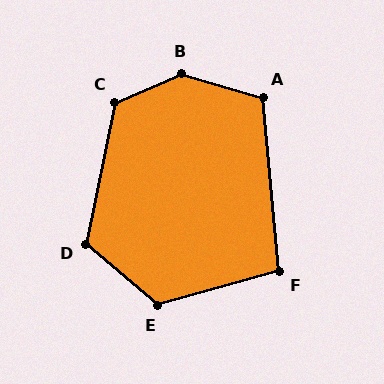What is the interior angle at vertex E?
Approximately 124 degrees (obtuse).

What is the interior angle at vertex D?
Approximately 119 degrees (obtuse).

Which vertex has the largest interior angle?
B, at approximately 141 degrees.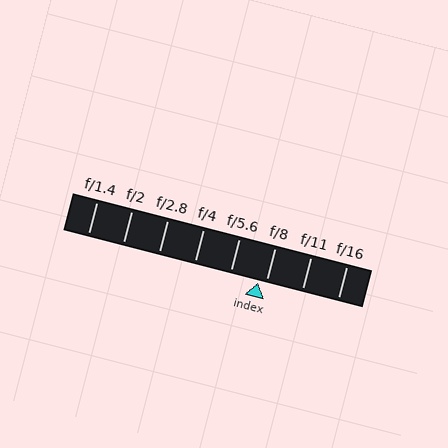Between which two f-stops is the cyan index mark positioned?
The index mark is between f/5.6 and f/8.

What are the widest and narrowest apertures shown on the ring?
The widest aperture shown is f/1.4 and the narrowest is f/16.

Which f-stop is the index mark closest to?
The index mark is closest to f/8.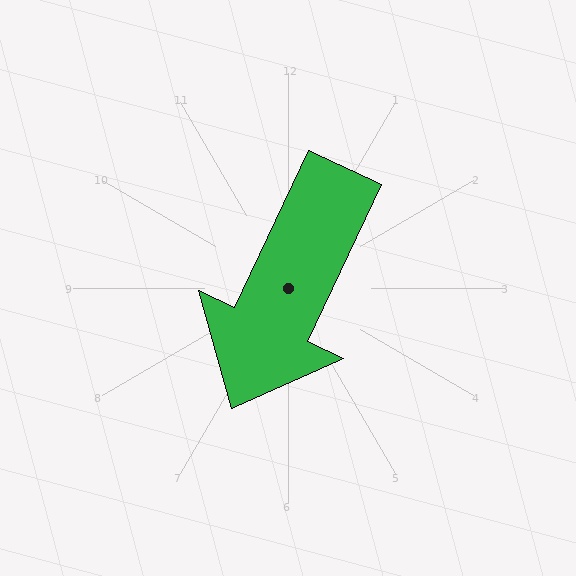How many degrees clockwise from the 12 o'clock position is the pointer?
Approximately 205 degrees.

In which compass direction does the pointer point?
Southwest.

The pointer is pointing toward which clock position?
Roughly 7 o'clock.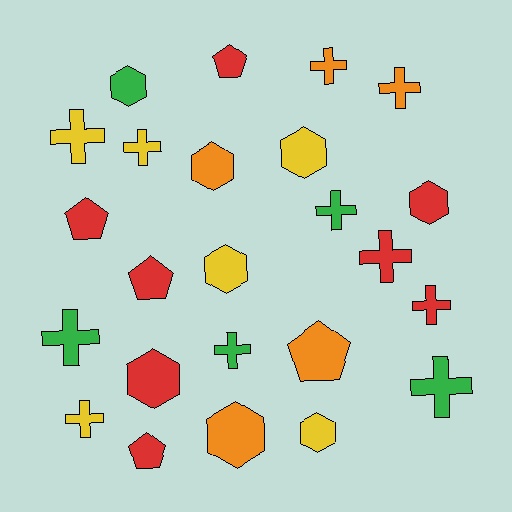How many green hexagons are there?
There is 1 green hexagon.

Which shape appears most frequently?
Cross, with 11 objects.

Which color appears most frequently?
Red, with 8 objects.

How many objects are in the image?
There are 24 objects.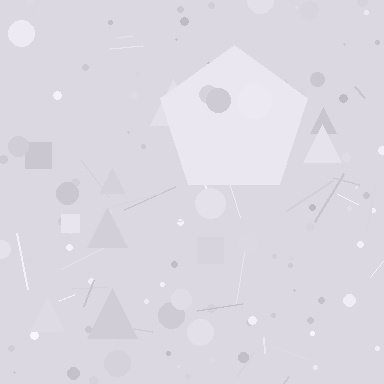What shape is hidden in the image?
A pentagon is hidden in the image.